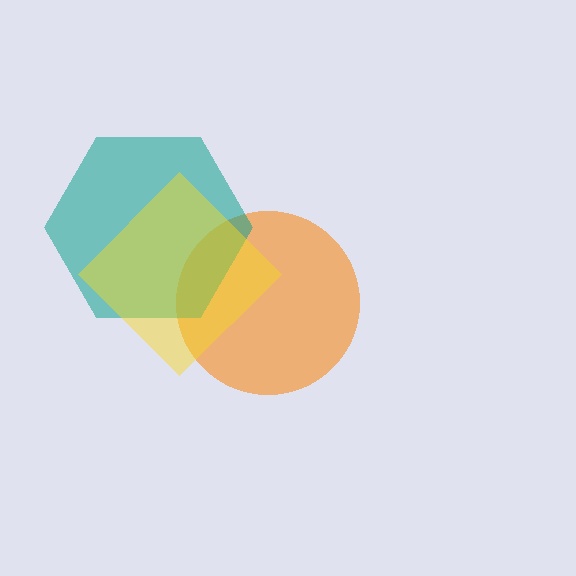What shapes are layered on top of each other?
The layered shapes are: an orange circle, a teal hexagon, a yellow diamond.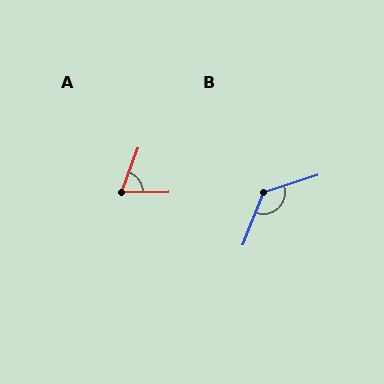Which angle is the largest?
B, at approximately 129 degrees.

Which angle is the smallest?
A, at approximately 68 degrees.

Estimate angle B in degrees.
Approximately 129 degrees.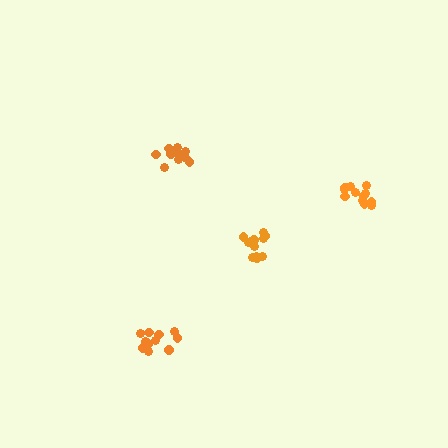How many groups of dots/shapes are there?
There are 4 groups.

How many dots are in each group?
Group 1: 11 dots, Group 2: 12 dots, Group 3: 12 dots, Group 4: 12 dots (47 total).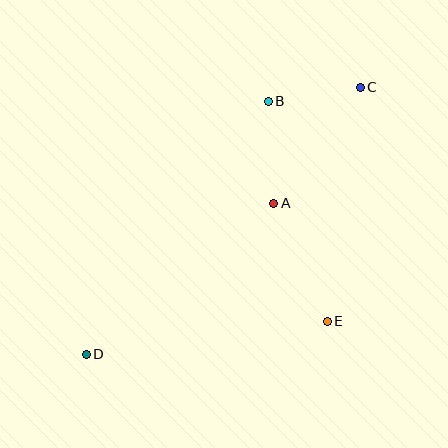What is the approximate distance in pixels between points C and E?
The distance between C and E is approximately 237 pixels.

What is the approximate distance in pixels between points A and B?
The distance between A and B is approximately 102 pixels.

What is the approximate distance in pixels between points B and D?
The distance between B and D is approximately 312 pixels.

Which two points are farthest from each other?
Points C and D are farthest from each other.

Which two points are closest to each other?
Points B and C are closest to each other.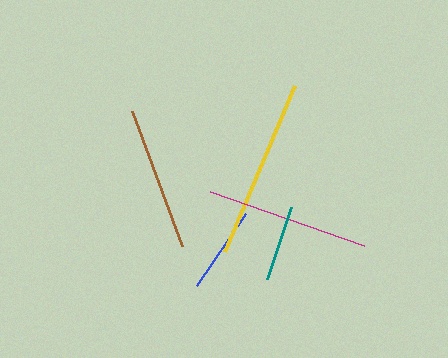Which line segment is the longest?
The yellow line is the longest at approximately 180 pixels.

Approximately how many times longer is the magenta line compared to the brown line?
The magenta line is approximately 1.1 times the length of the brown line.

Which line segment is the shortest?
The teal line is the shortest at approximately 76 pixels.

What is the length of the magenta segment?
The magenta segment is approximately 163 pixels long.